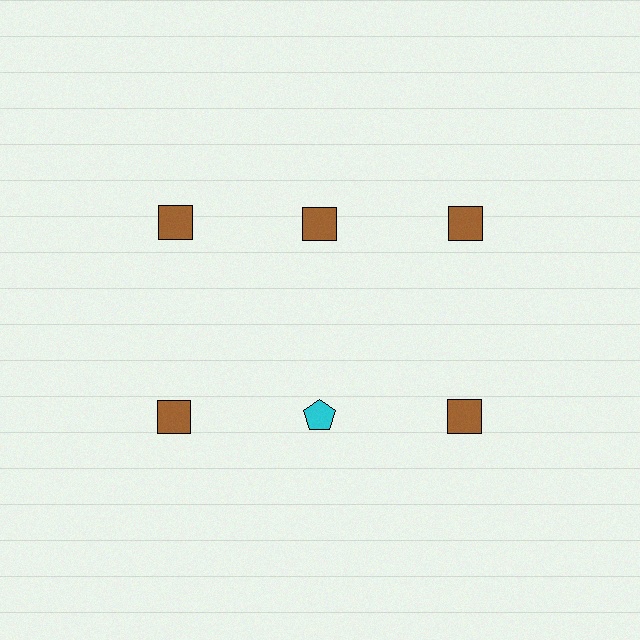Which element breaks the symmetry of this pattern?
The cyan pentagon in the second row, second from left column breaks the symmetry. All other shapes are brown squares.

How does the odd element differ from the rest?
It differs in both color (cyan instead of brown) and shape (pentagon instead of square).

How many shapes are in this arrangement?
There are 6 shapes arranged in a grid pattern.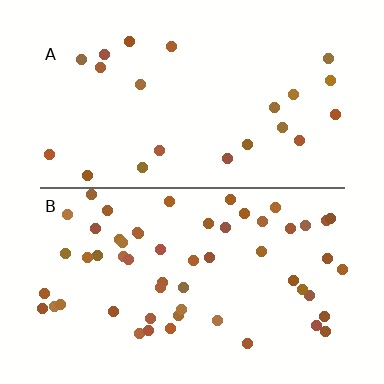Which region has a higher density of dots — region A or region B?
B (the bottom).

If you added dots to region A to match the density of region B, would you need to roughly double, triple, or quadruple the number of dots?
Approximately triple.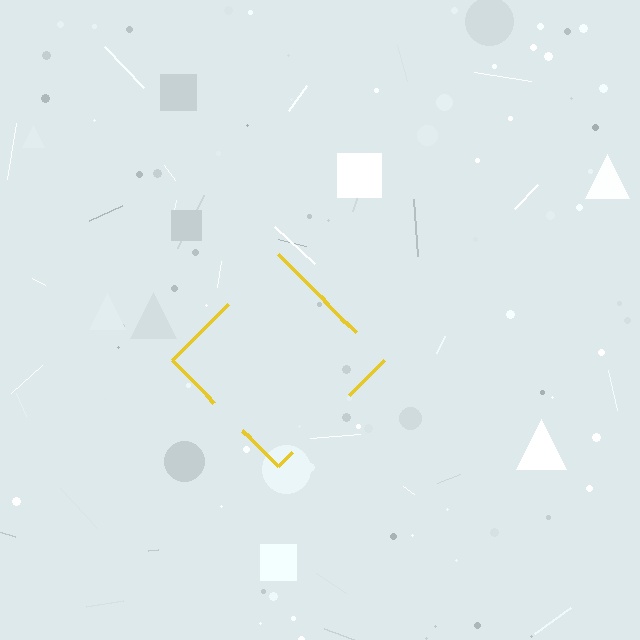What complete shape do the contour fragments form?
The contour fragments form a diamond.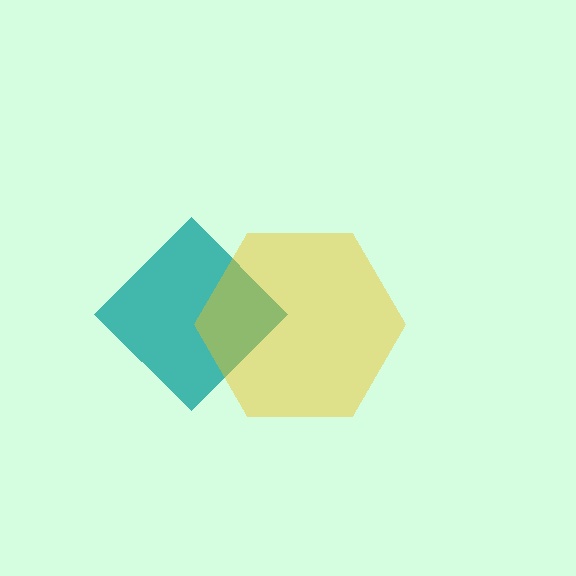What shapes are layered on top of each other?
The layered shapes are: a teal diamond, a yellow hexagon.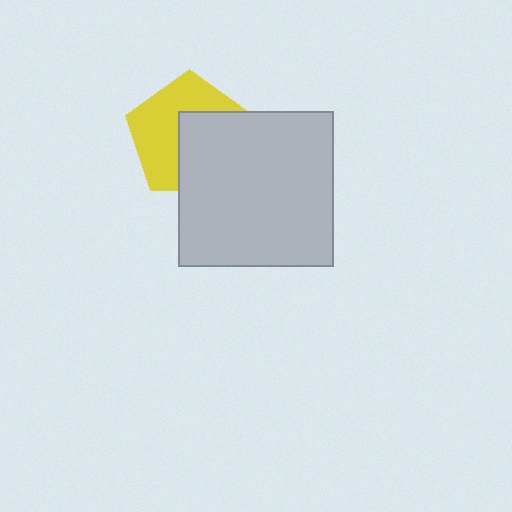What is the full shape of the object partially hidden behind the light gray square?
The partially hidden object is a yellow pentagon.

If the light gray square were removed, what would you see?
You would see the complete yellow pentagon.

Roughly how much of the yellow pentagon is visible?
About half of it is visible (roughly 52%).